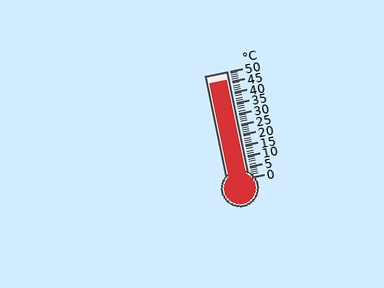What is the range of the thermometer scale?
The thermometer scale ranges from 0°C to 50°C.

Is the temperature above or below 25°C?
The temperature is above 25°C.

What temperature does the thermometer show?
The thermometer shows approximately 46°C.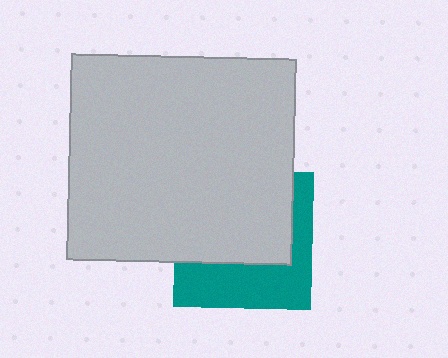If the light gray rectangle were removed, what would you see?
You would see the complete teal square.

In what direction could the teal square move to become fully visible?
The teal square could move down. That would shift it out from behind the light gray rectangle entirely.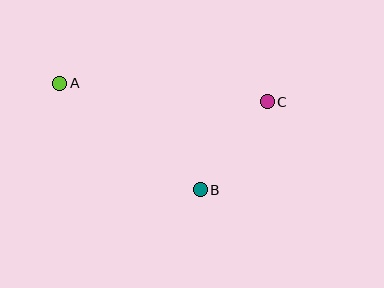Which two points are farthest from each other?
Points A and C are farthest from each other.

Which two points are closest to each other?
Points B and C are closest to each other.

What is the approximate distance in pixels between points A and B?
The distance between A and B is approximately 176 pixels.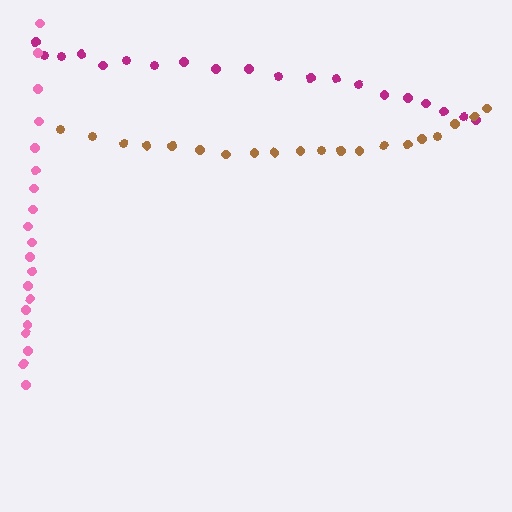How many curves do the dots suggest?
There are 3 distinct paths.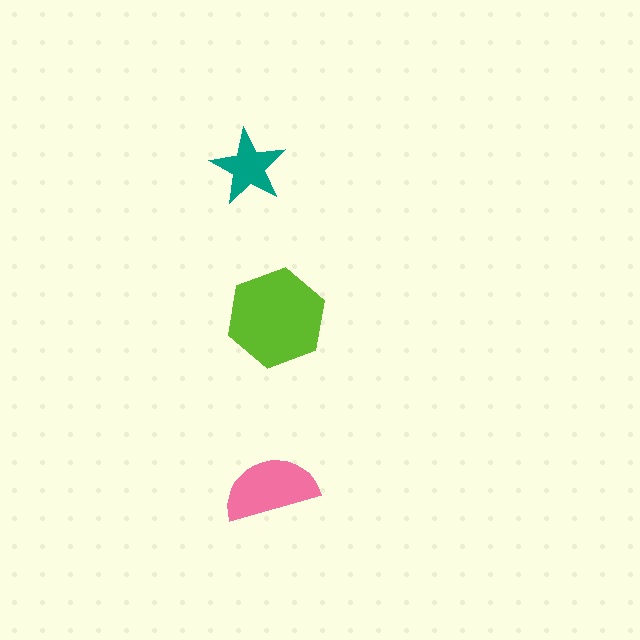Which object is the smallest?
The teal star.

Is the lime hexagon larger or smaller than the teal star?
Larger.